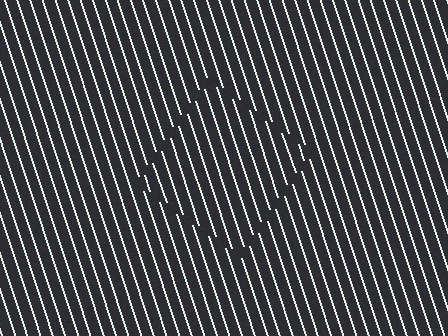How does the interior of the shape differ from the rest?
The interior of the shape contains the same grating, shifted by half a period — the contour is defined by the phase discontinuity where line-ends from the inner and outer gratings abut.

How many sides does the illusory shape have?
4 sides — the line-ends trace a square.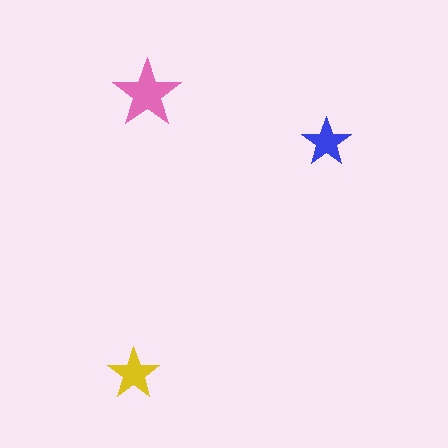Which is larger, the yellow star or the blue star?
The yellow one.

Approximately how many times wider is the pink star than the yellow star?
About 1.5 times wider.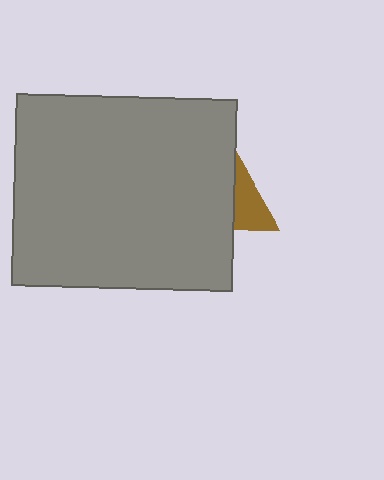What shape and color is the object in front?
The object in front is a gray rectangle.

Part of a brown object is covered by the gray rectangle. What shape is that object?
It is a triangle.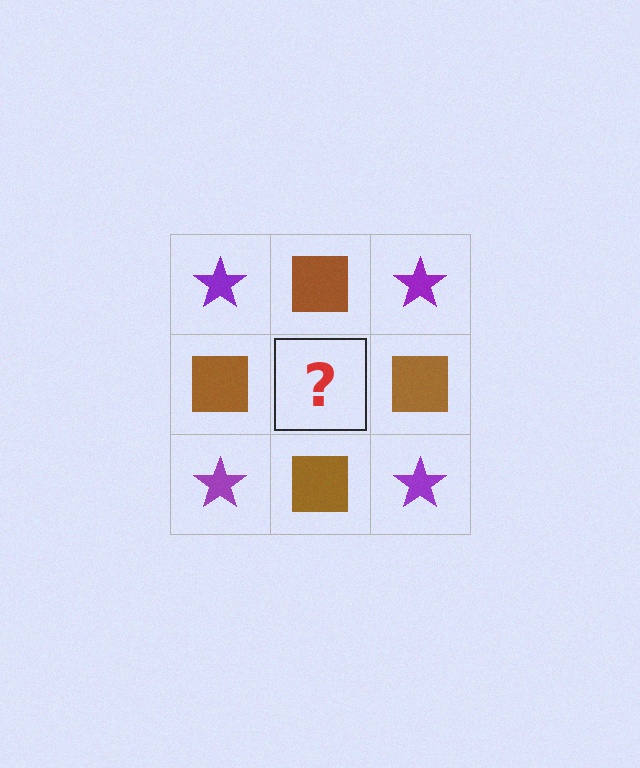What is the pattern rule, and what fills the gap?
The rule is that it alternates purple star and brown square in a checkerboard pattern. The gap should be filled with a purple star.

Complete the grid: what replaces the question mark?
The question mark should be replaced with a purple star.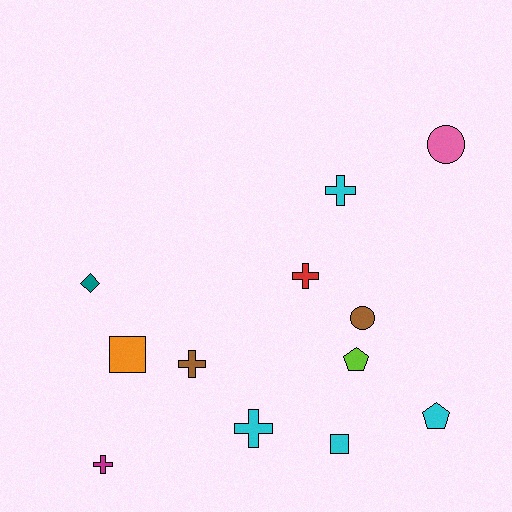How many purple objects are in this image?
There are no purple objects.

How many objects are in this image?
There are 12 objects.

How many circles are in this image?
There are 2 circles.